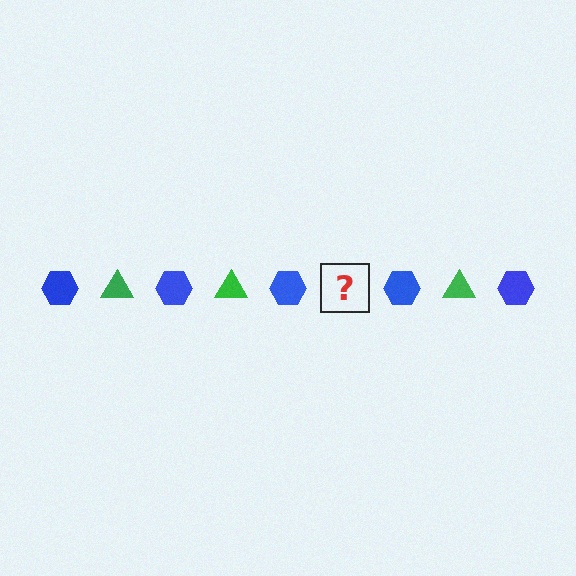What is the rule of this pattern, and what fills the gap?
The rule is that the pattern alternates between blue hexagon and green triangle. The gap should be filled with a green triangle.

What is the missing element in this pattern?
The missing element is a green triangle.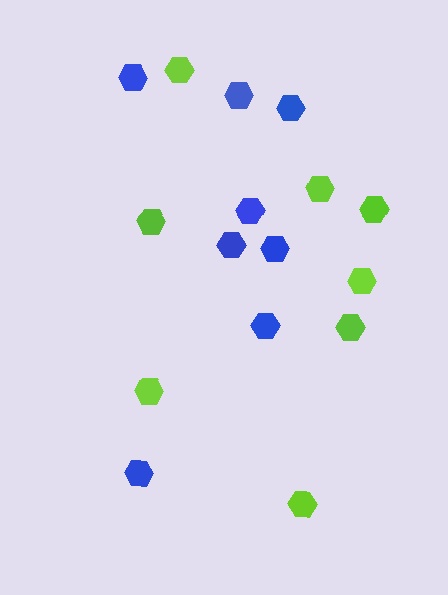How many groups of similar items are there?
There are 2 groups: one group of lime hexagons (8) and one group of blue hexagons (8).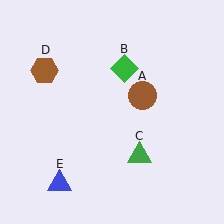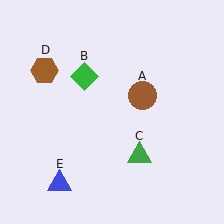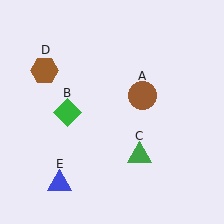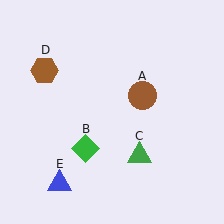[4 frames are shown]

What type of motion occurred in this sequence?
The green diamond (object B) rotated counterclockwise around the center of the scene.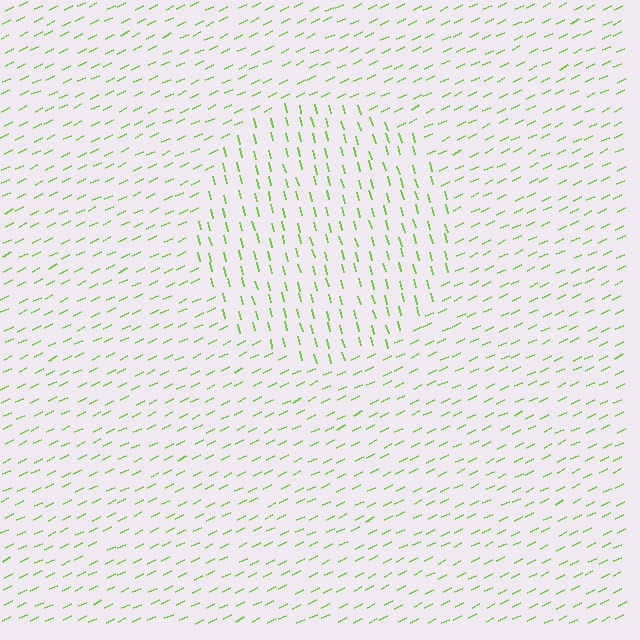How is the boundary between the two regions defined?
The boundary is defined purely by a change in line orientation (approximately 79 degrees difference). All lines are the same color and thickness.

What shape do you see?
I see a circle.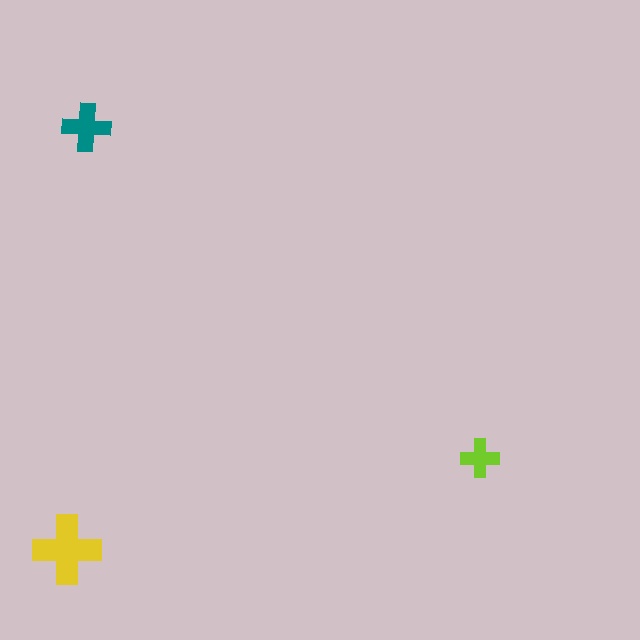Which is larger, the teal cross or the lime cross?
The teal one.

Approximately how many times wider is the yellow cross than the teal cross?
About 1.5 times wider.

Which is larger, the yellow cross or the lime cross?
The yellow one.